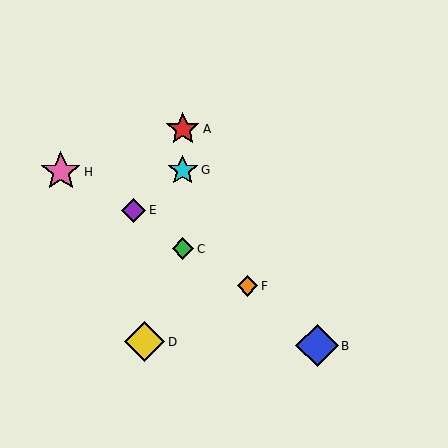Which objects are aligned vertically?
Objects A, C, G are aligned vertically.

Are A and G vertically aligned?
Yes, both are at x≈183.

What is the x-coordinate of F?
Object F is at x≈247.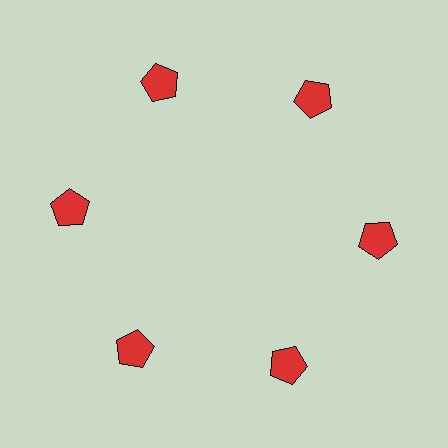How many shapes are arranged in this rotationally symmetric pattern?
There are 6 shapes, arranged in 6 groups of 1.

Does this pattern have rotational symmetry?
Yes, this pattern has 6-fold rotational symmetry. It looks the same after rotating 60 degrees around the center.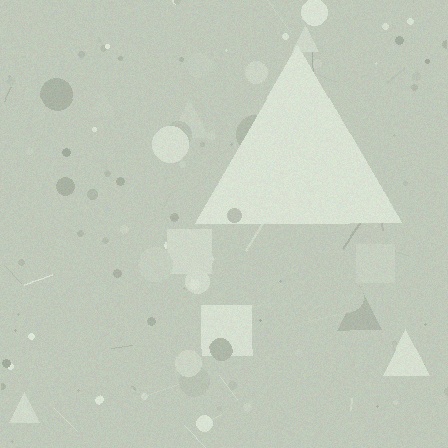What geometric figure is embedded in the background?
A triangle is embedded in the background.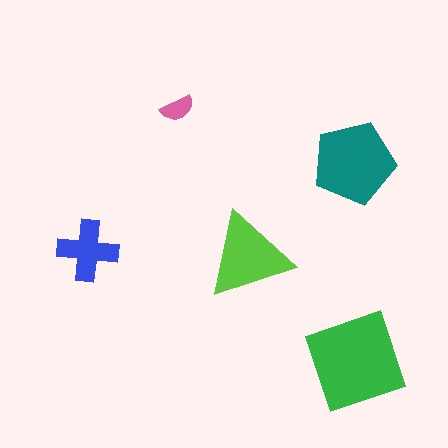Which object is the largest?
The green diamond.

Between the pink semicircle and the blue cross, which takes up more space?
The blue cross.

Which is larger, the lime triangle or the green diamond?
The green diamond.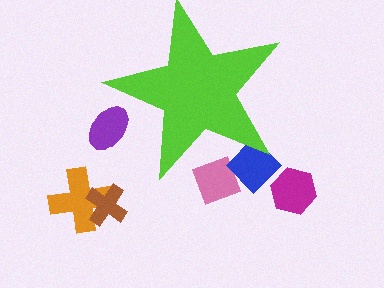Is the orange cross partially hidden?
No, the orange cross is fully visible.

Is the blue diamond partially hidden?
Yes, the blue diamond is partially hidden behind the lime star.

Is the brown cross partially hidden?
No, the brown cross is fully visible.